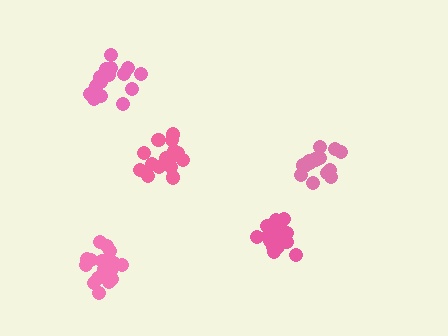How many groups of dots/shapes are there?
There are 5 groups.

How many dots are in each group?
Group 1: 15 dots, Group 2: 18 dots, Group 3: 19 dots, Group 4: 15 dots, Group 5: 15 dots (82 total).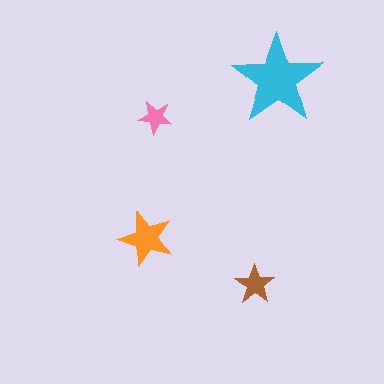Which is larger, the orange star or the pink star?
The orange one.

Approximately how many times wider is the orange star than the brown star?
About 1.5 times wider.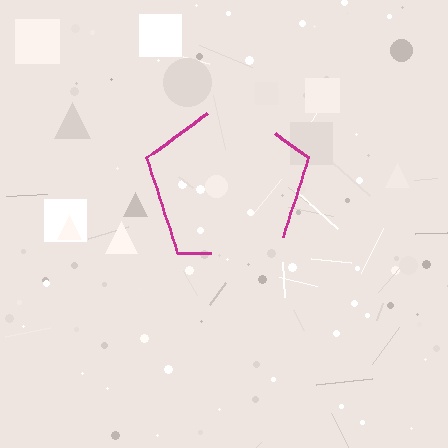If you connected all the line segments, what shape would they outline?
They would outline a pentagon.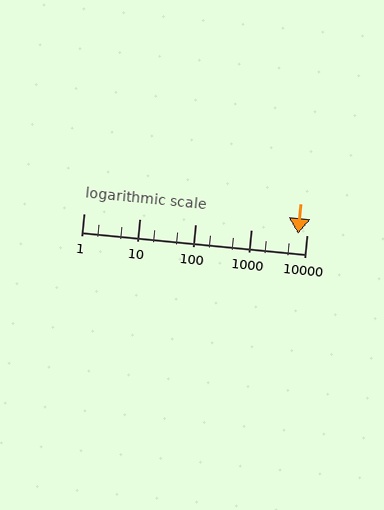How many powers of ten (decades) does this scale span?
The scale spans 4 decades, from 1 to 10000.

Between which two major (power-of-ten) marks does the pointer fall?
The pointer is between 1000 and 10000.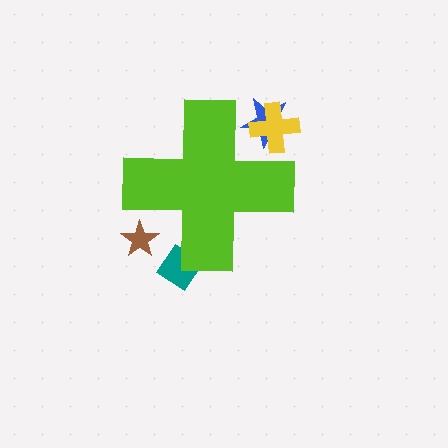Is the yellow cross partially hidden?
Yes, the yellow cross is partially hidden behind the lime cross.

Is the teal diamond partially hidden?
Yes, the teal diamond is partially hidden behind the lime cross.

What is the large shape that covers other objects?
A lime cross.